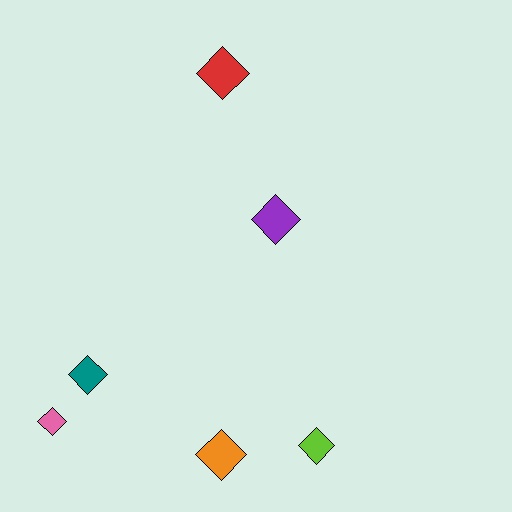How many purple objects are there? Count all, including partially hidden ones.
There is 1 purple object.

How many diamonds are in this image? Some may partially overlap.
There are 6 diamonds.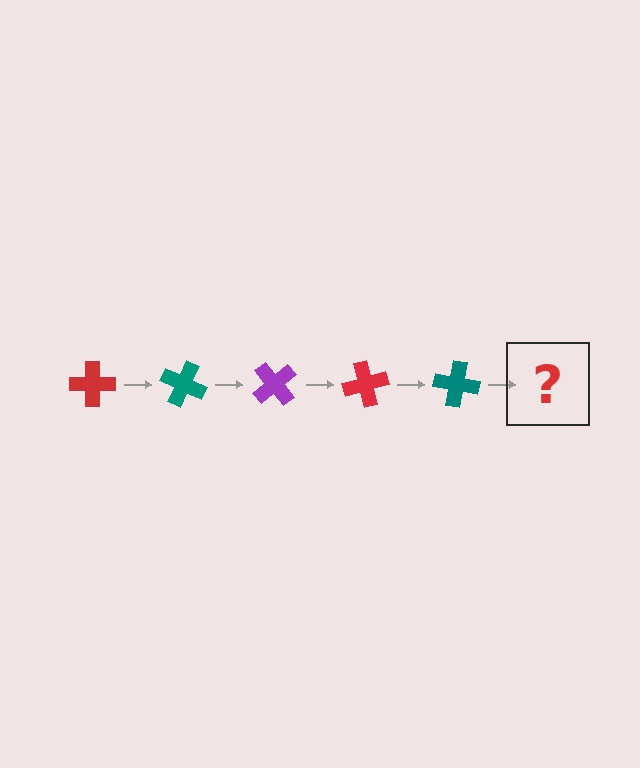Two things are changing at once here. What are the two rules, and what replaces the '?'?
The two rules are that it rotates 25 degrees each step and the color cycles through red, teal, and purple. The '?' should be a purple cross, rotated 125 degrees from the start.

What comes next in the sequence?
The next element should be a purple cross, rotated 125 degrees from the start.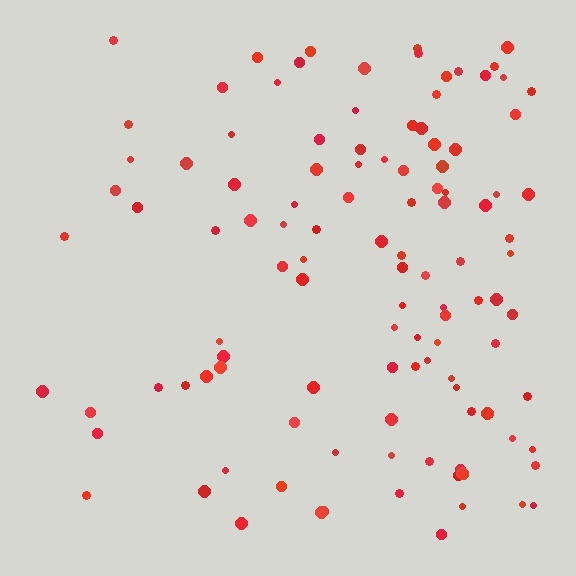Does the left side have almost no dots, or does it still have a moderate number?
Still a moderate number, just noticeably fewer than the right.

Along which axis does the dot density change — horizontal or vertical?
Horizontal.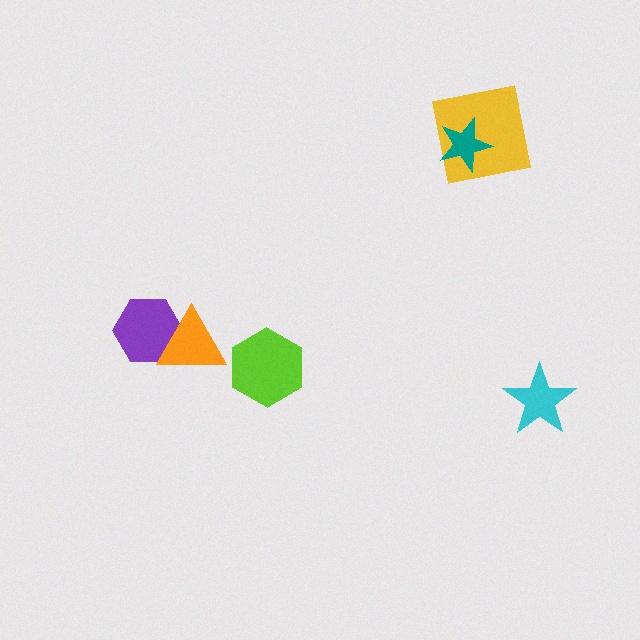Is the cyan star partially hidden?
No, no other shape covers it.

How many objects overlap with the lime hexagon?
0 objects overlap with the lime hexagon.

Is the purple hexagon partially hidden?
Yes, it is partially covered by another shape.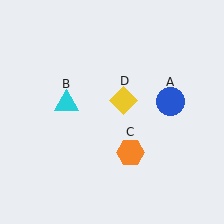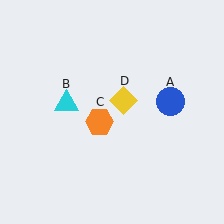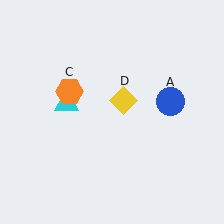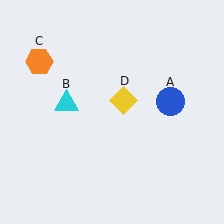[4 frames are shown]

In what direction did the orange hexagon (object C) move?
The orange hexagon (object C) moved up and to the left.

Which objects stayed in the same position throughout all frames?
Blue circle (object A) and cyan triangle (object B) and yellow diamond (object D) remained stationary.